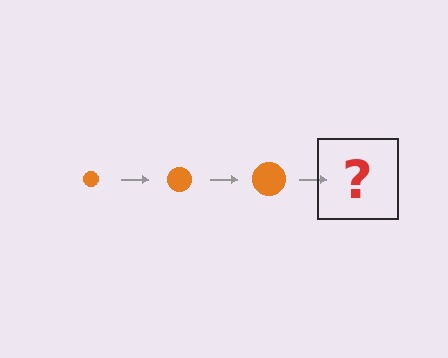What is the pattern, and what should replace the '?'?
The pattern is that the circle gets progressively larger each step. The '?' should be an orange circle, larger than the previous one.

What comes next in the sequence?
The next element should be an orange circle, larger than the previous one.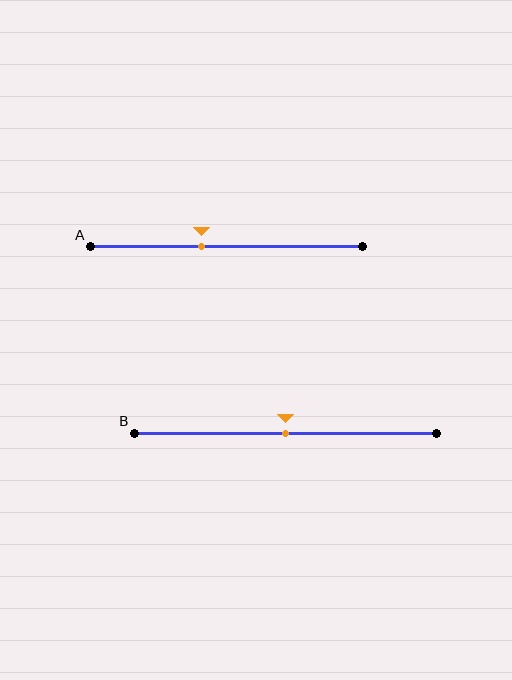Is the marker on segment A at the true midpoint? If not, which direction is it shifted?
No, the marker on segment A is shifted to the left by about 9% of the segment length.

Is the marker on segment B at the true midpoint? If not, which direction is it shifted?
Yes, the marker on segment B is at the true midpoint.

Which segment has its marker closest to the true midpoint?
Segment B has its marker closest to the true midpoint.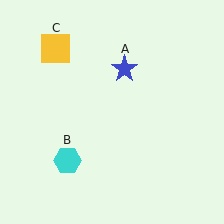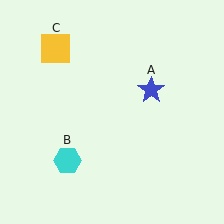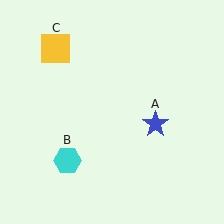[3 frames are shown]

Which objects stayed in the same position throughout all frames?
Cyan hexagon (object B) and yellow square (object C) remained stationary.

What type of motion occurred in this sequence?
The blue star (object A) rotated clockwise around the center of the scene.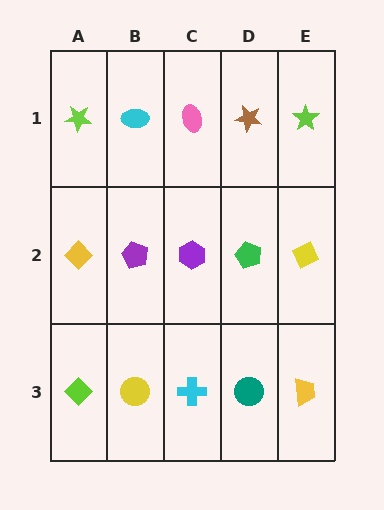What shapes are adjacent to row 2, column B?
A cyan ellipse (row 1, column B), a yellow circle (row 3, column B), a yellow diamond (row 2, column A), a purple hexagon (row 2, column C).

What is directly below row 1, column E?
A yellow diamond.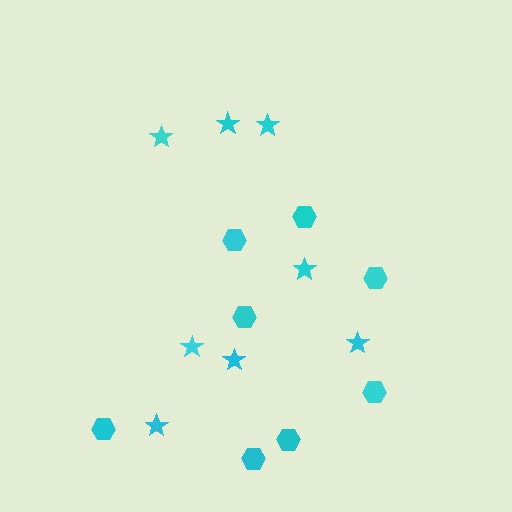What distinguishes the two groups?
There are 2 groups: one group of hexagons (8) and one group of stars (8).